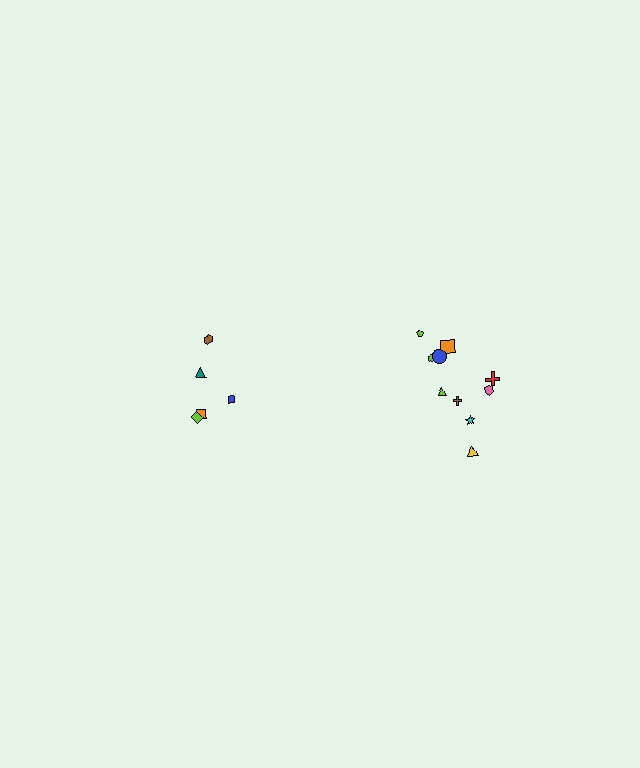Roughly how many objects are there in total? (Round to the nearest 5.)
Roughly 15 objects in total.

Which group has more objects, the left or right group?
The right group.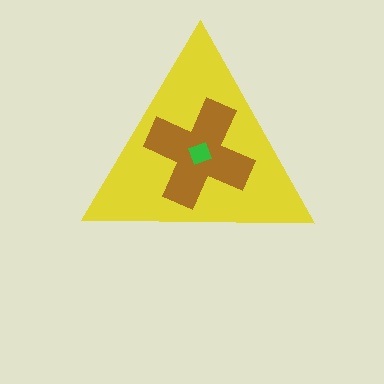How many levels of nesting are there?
3.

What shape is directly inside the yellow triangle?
The brown cross.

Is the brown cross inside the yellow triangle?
Yes.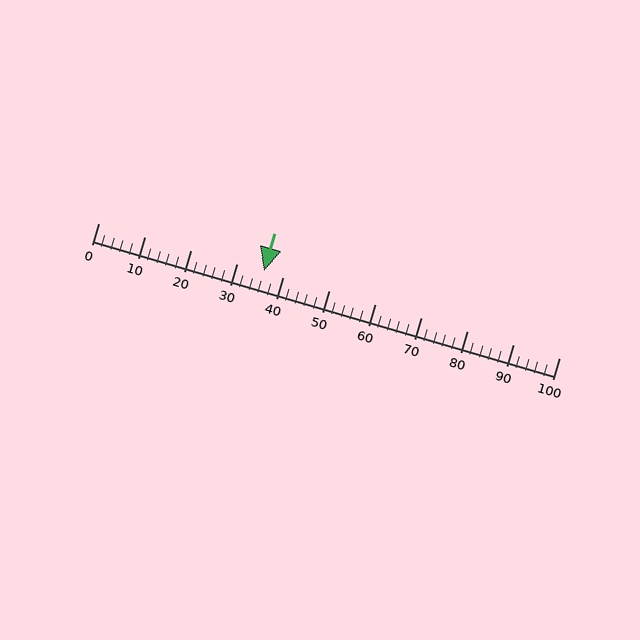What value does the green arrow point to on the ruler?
The green arrow points to approximately 36.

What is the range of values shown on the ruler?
The ruler shows values from 0 to 100.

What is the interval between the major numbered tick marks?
The major tick marks are spaced 10 units apart.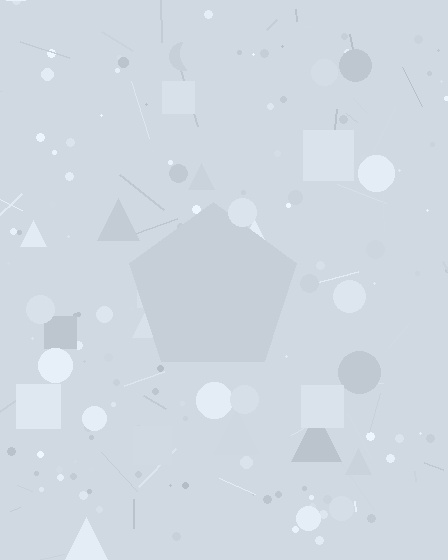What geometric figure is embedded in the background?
A pentagon is embedded in the background.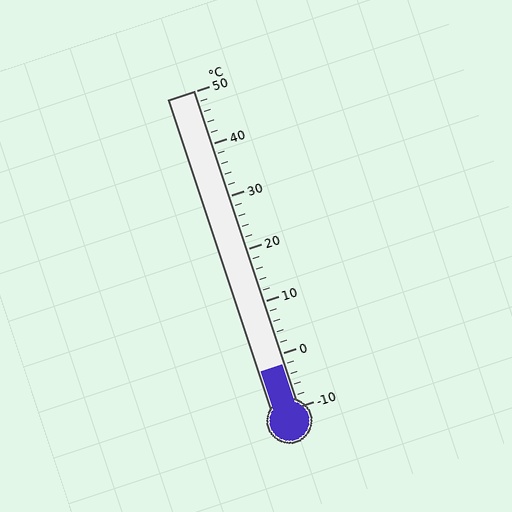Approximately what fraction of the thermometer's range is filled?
The thermometer is filled to approximately 15% of its range.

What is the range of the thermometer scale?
The thermometer scale ranges from -10°C to 50°C.